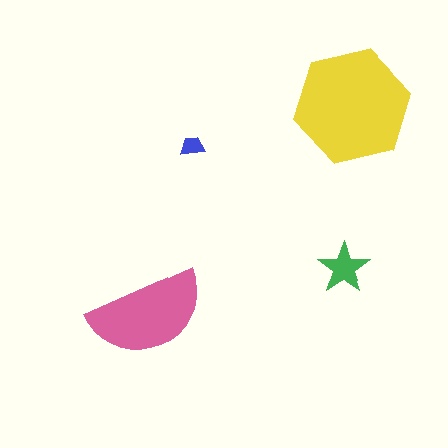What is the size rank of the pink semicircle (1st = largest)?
2nd.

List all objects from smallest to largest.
The blue trapezoid, the green star, the pink semicircle, the yellow hexagon.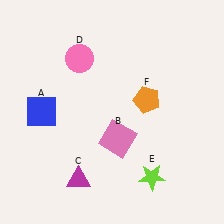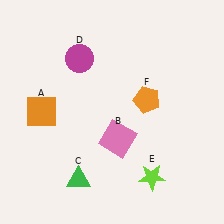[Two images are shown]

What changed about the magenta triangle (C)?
In Image 1, C is magenta. In Image 2, it changed to green.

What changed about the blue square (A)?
In Image 1, A is blue. In Image 2, it changed to orange.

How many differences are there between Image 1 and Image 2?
There are 3 differences between the two images.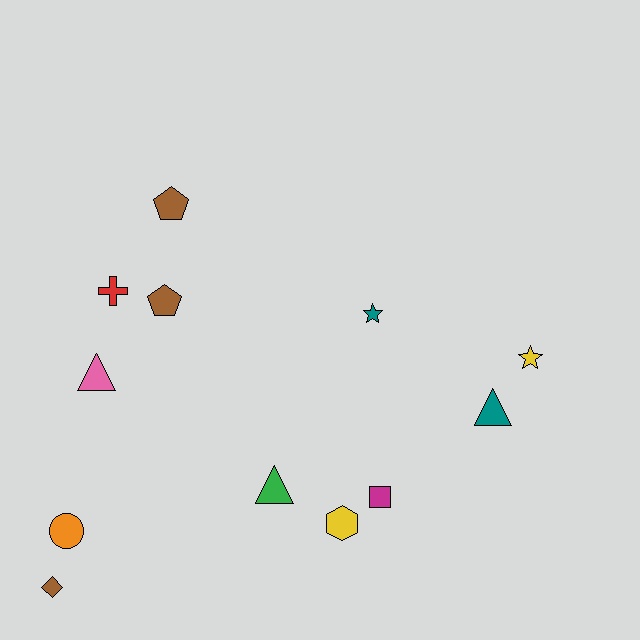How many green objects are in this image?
There is 1 green object.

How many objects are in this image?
There are 12 objects.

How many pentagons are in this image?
There are 2 pentagons.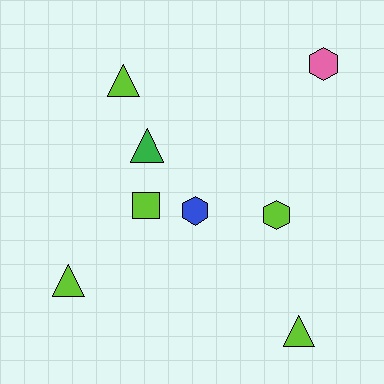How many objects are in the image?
There are 8 objects.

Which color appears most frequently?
Lime, with 5 objects.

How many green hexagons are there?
There are no green hexagons.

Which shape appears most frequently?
Triangle, with 4 objects.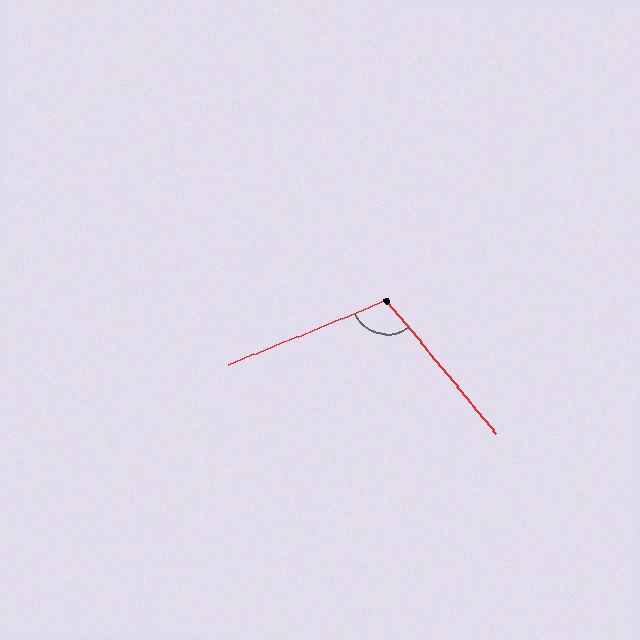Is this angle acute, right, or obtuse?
It is obtuse.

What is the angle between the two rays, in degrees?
Approximately 107 degrees.